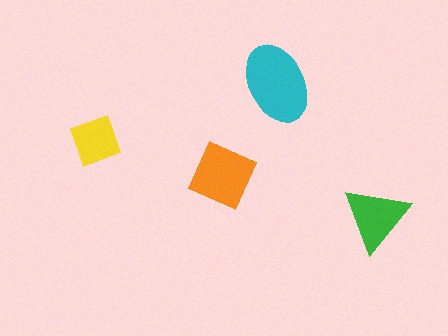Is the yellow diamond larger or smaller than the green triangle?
Smaller.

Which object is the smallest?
The yellow diamond.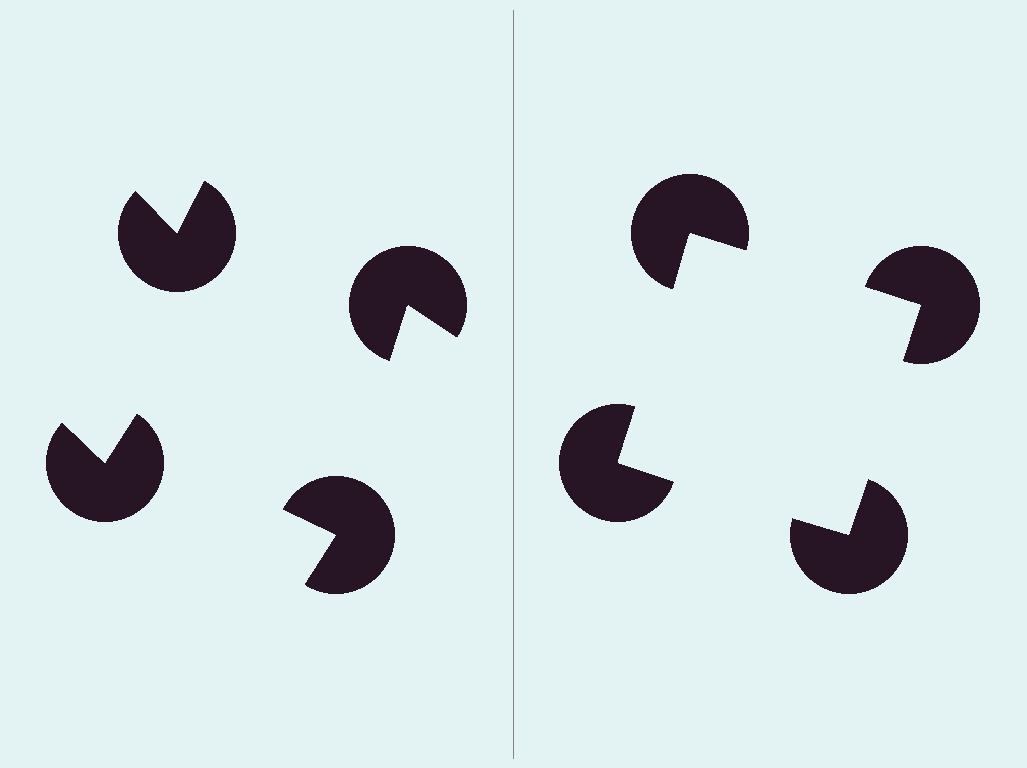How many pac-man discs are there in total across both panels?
8 — 4 on each side.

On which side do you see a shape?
An illusory square appears on the right side. On the left side the wedge cuts are rotated, so no coherent shape forms.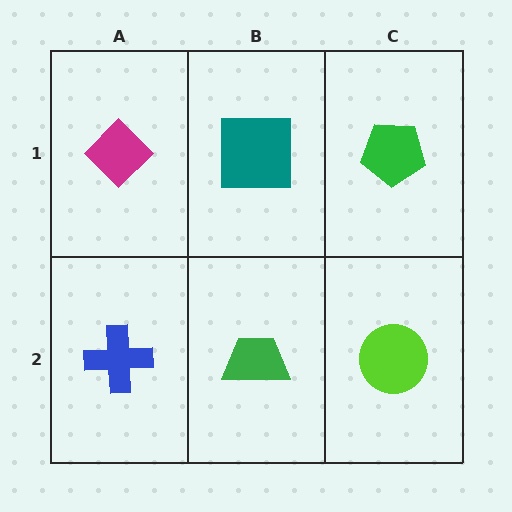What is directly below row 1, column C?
A lime circle.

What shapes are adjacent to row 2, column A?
A magenta diamond (row 1, column A), a green trapezoid (row 2, column B).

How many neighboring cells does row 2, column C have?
2.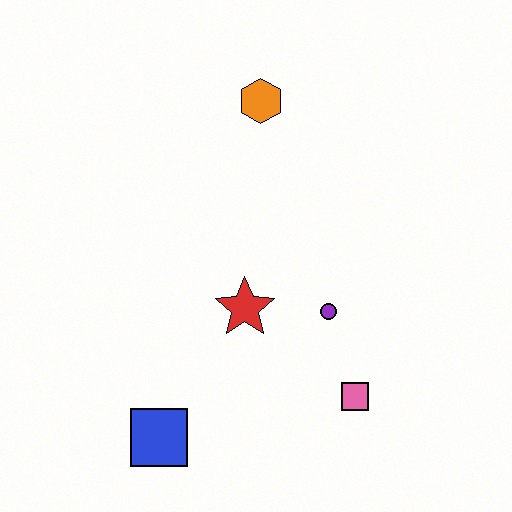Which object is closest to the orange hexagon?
The red star is closest to the orange hexagon.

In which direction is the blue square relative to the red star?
The blue square is below the red star.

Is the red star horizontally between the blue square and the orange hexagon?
Yes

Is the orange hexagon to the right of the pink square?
No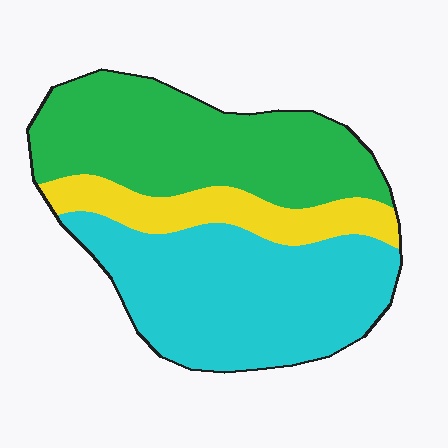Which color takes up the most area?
Cyan, at roughly 45%.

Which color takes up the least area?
Yellow, at roughly 15%.